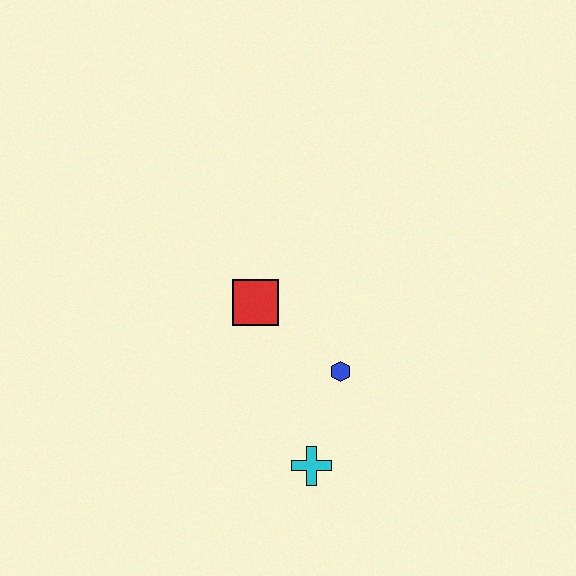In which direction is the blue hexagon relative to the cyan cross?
The blue hexagon is above the cyan cross.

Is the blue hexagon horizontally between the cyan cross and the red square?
No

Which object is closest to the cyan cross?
The blue hexagon is closest to the cyan cross.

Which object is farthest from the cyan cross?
The red square is farthest from the cyan cross.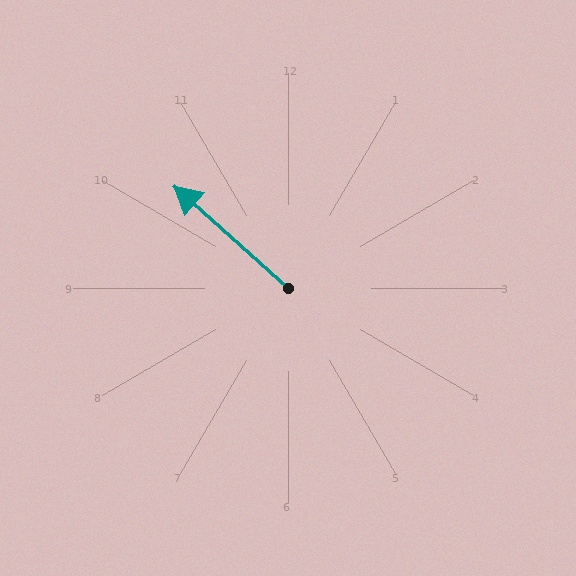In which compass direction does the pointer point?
Northwest.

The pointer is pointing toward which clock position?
Roughly 10 o'clock.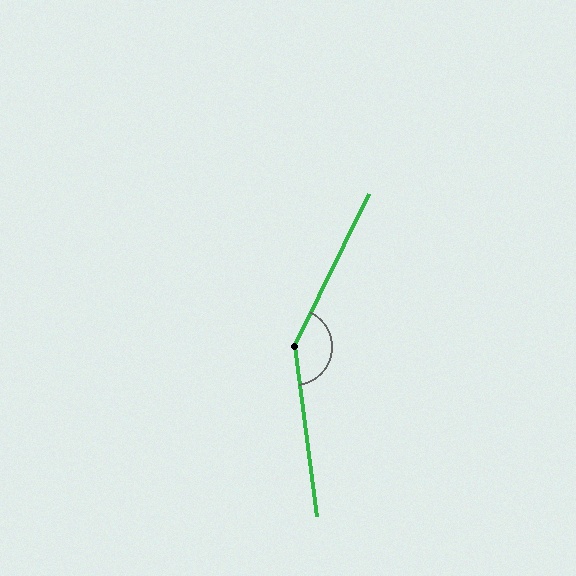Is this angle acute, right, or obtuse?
It is obtuse.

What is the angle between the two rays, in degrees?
Approximately 147 degrees.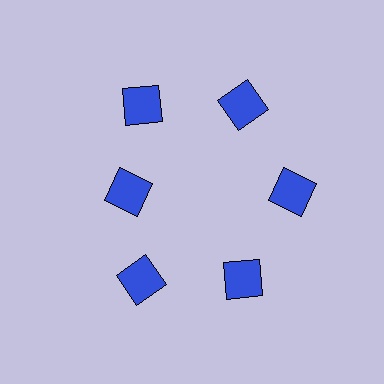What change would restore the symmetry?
The symmetry would be restored by moving it outward, back onto the ring so that all 6 squares sit at equal angles and equal distance from the center.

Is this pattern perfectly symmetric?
No. The 6 blue squares are arranged in a ring, but one element near the 9 o'clock position is pulled inward toward the center, breaking the 6-fold rotational symmetry.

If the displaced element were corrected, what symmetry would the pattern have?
It would have 6-fold rotational symmetry — the pattern would map onto itself every 60 degrees.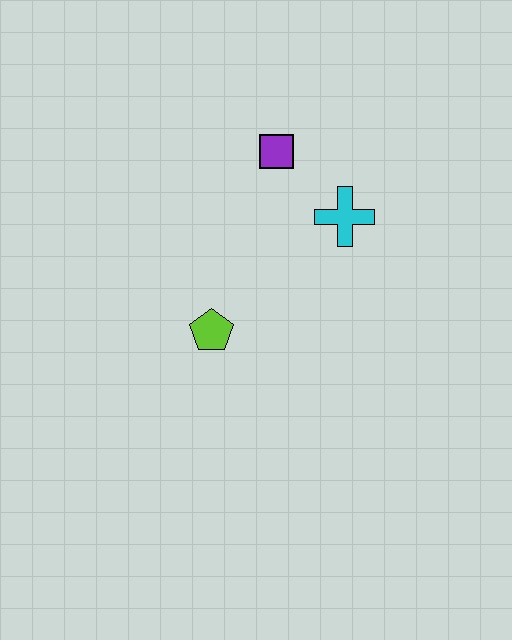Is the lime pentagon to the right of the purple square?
No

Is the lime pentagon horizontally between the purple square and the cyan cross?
No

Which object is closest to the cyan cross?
The purple square is closest to the cyan cross.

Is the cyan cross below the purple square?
Yes